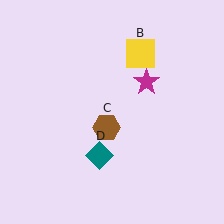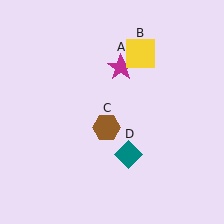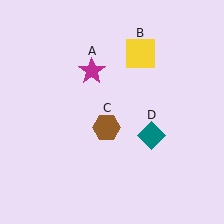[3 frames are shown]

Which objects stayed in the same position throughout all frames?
Yellow square (object B) and brown hexagon (object C) remained stationary.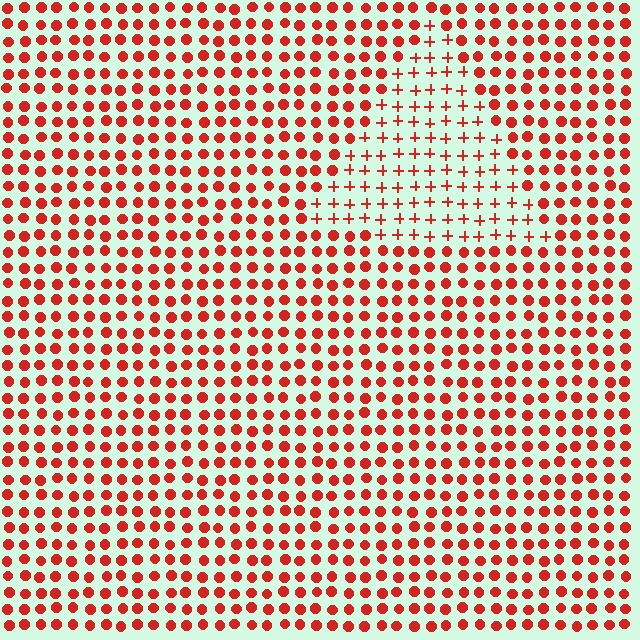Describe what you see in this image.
The image is filled with small red elements arranged in a uniform grid. A triangle-shaped region contains plus signs, while the surrounding area contains circles. The boundary is defined purely by the change in element shape.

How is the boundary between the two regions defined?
The boundary is defined by a change in element shape: plus signs inside vs. circles outside. All elements share the same color and spacing.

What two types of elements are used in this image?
The image uses plus signs inside the triangle region and circles outside it.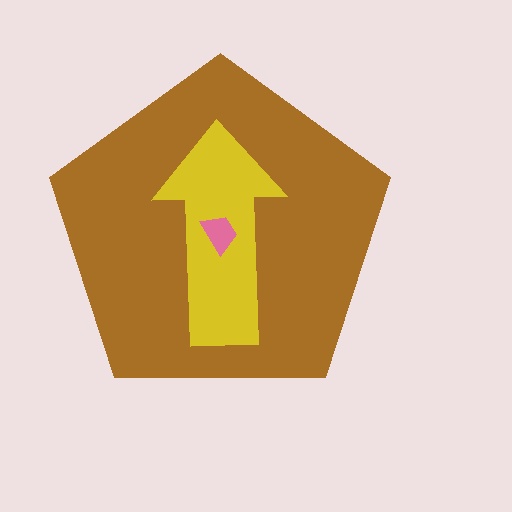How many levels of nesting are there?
3.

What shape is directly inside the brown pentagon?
The yellow arrow.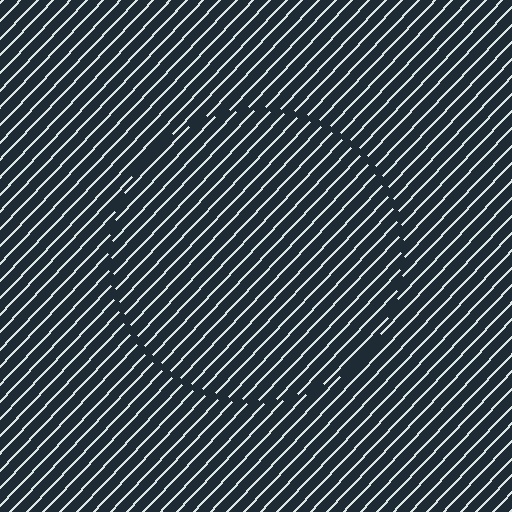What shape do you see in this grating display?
An illusory circle. The interior of the shape contains the same grating, shifted by half a period — the contour is defined by the phase discontinuity where line-ends from the inner and outer gratings abut.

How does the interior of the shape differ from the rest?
The interior of the shape contains the same grating, shifted by half a period — the contour is defined by the phase discontinuity where line-ends from the inner and outer gratings abut.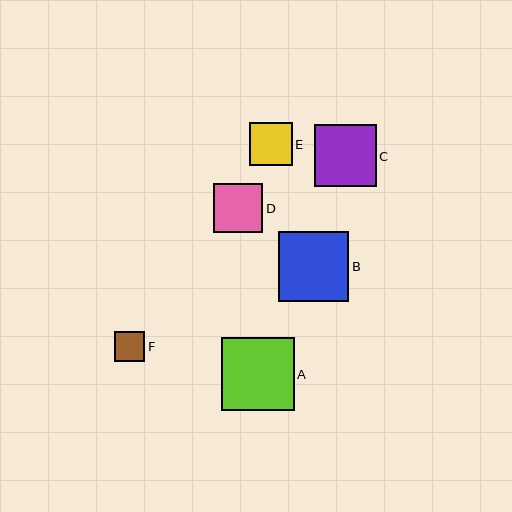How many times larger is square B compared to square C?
Square B is approximately 1.1 times the size of square C.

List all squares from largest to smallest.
From largest to smallest: A, B, C, D, E, F.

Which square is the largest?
Square A is the largest with a size of approximately 73 pixels.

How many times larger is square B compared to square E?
Square B is approximately 1.6 times the size of square E.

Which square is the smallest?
Square F is the smallest with a size of approximately 30 pixels.